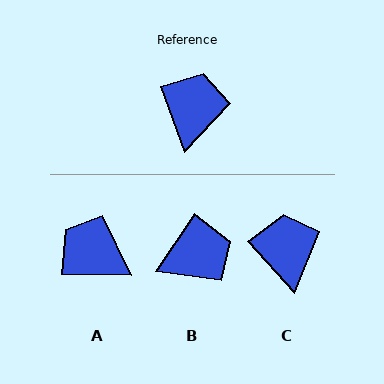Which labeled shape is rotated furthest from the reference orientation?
A, about 69 degrees away.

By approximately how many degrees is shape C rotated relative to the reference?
Approximately 21 degrees counter-clockwise.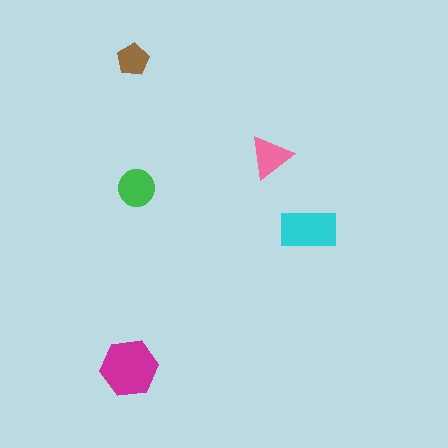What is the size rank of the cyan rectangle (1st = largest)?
2nd.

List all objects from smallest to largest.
The brown pentagon, the pink triangle, the green circle, the cyan rectangle, the magenta hexagon.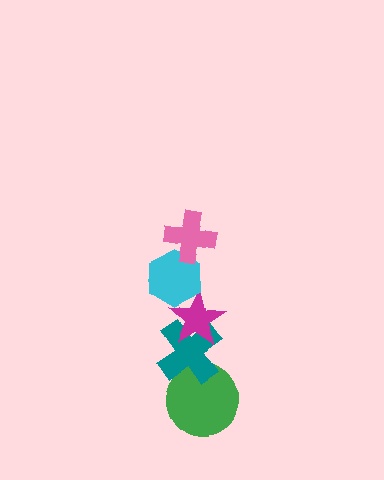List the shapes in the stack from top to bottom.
From top to bottom: the pink cross, the cyan hexagon, the magenta star, the teal cross, the green circle.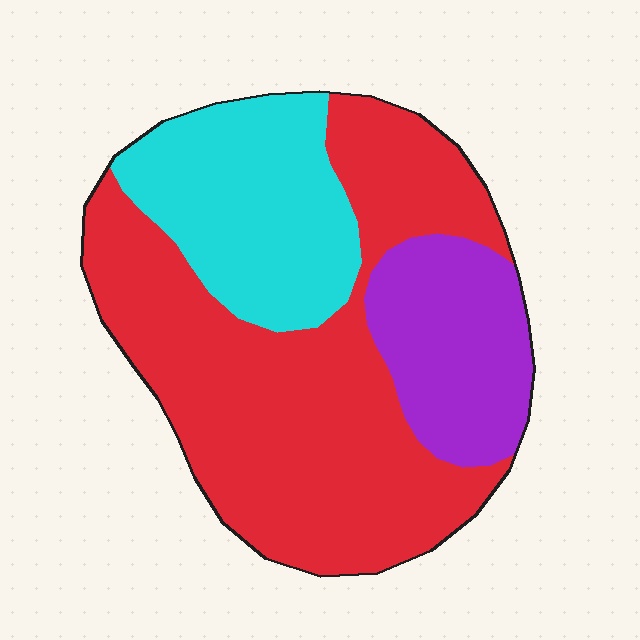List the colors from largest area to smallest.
From largest to smallest: red, cyan, purple.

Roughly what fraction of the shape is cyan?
Cyan takes up about one quarter (1/4) of the shape.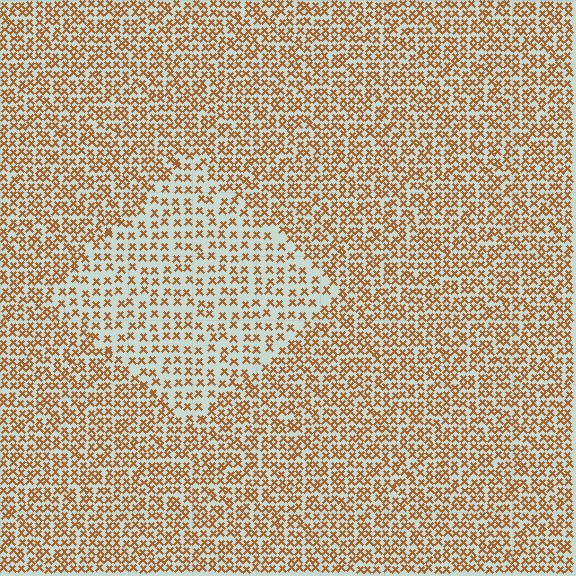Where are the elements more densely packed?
The elements are more densely packed outside the diamond boundary.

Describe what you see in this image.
The image contains small brown elements arranged at two different densities. A diamond-shaped region is visible where the elements are less densely packed than the surrounding area.